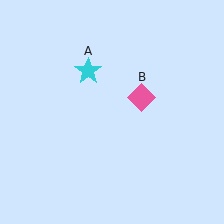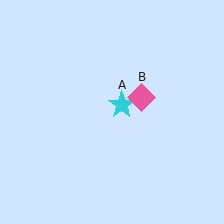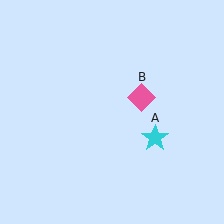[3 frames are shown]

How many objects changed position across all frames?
1 object changed position: cyan star (object A).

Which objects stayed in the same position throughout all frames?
Pink diamond (object B) remained stationary.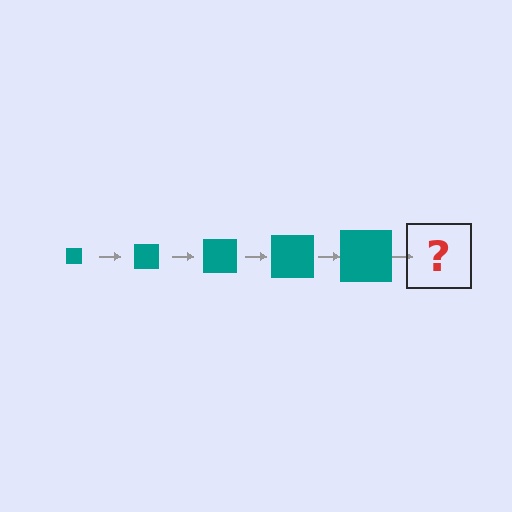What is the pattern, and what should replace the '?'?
The pattern is that the square gets progressively larger each step. The '?' should be a teal square, larger than the previous one.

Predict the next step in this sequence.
The next step is a teal square, larger than the previous one.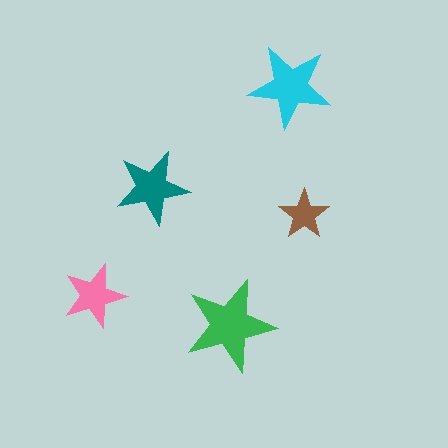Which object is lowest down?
The green star is bottommost.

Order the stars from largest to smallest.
the green one, the cyan one, the teal one, the pink one, the brown one.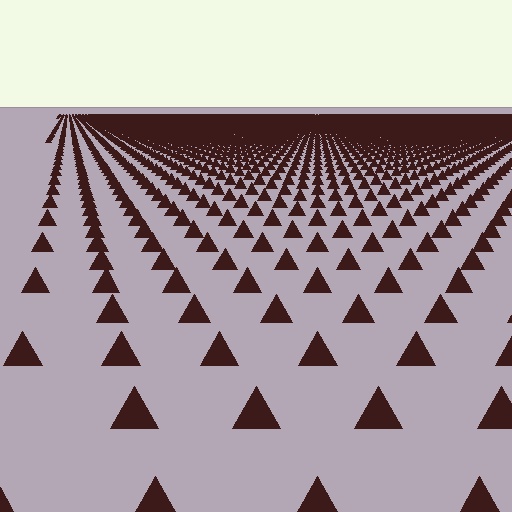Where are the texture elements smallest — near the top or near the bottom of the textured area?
Near the top.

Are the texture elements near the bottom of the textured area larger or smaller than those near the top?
Larger. Near the bottom, elements are closer to the viewer and appear at a bigger on-screen size.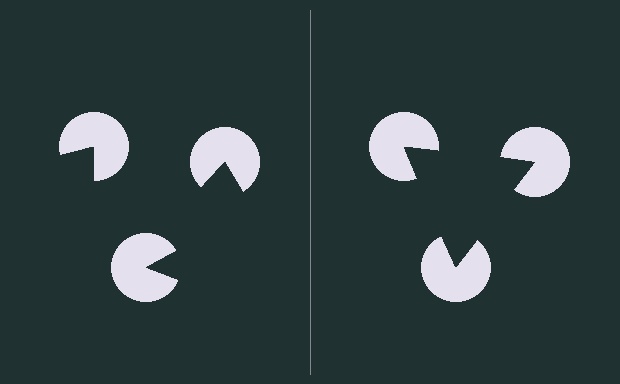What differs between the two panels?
The pac-man discs are positioned identically on both sides; only the wedge orientations differ. On the right they align to a triangle; on the left they are misaligned.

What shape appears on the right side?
An illusory triangle.